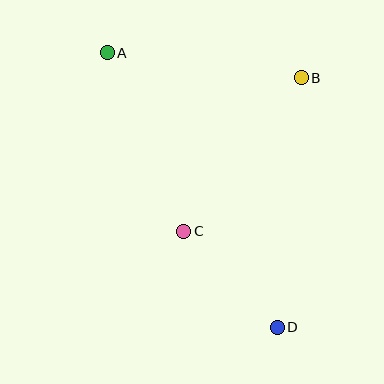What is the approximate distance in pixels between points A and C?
The distance between A and C is approximately 194 pixels.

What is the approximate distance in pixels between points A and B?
The distance between A and B is approximately 195 pixels.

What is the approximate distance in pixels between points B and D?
The distance between B and D is approximately 250 pixels.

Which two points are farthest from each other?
Points A and D are farthest from each other.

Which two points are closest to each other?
Points C and D are closest to each other.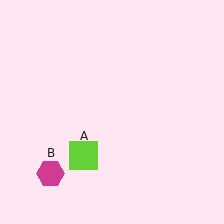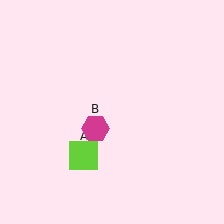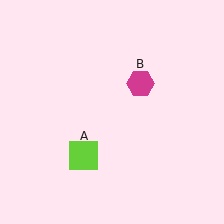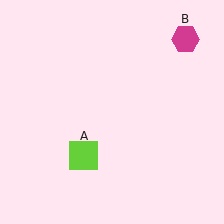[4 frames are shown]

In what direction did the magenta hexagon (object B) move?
The magenta hexagon (object B) moved up and to the right.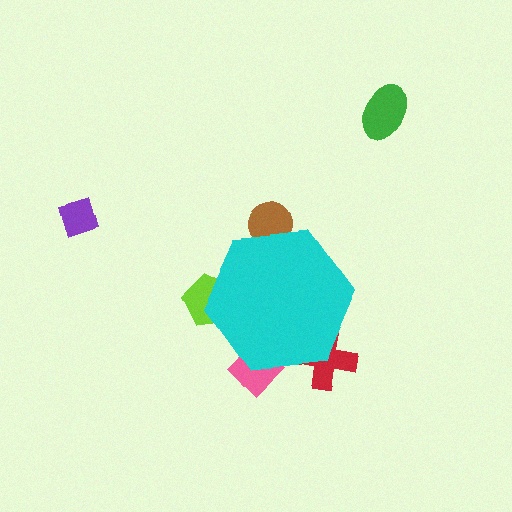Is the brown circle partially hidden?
Yes, the brown circle is partially hidden behind the cyan hexagon.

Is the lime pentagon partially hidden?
Yes, the lime pentagon is partially hidden behind the cyan hexagon.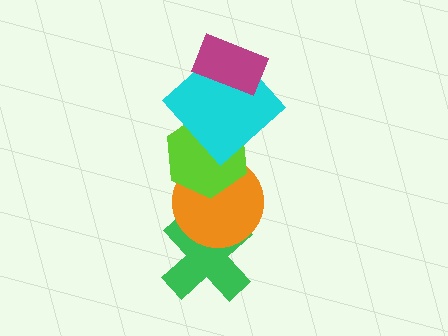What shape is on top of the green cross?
The orange circle is on top of the green cross.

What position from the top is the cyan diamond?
The cyan diamond is 2nd from the top.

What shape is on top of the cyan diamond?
The magenta rectangle is on top of the cyan diamond.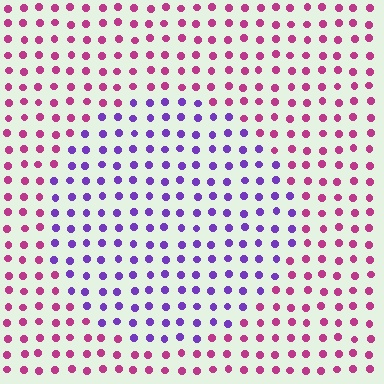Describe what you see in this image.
The image is filled with small magenta elements in a uniform arrangement. A circle-shaped region is visible where the elements are tinted to a slightly different hue, forming a subtle color boundary.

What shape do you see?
I see a circle.